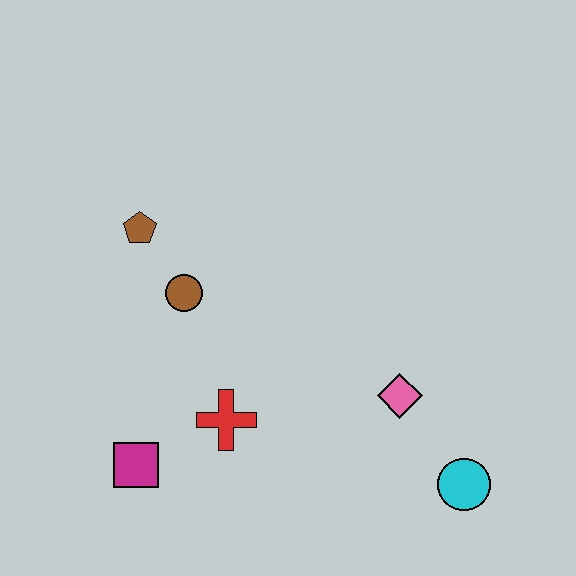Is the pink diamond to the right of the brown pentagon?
Yes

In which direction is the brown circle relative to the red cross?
The brown circle is above the red cross.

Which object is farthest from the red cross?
The cyan circle is farthest from the red cross.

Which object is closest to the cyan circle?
The pink diamond is closest to the cyan circle.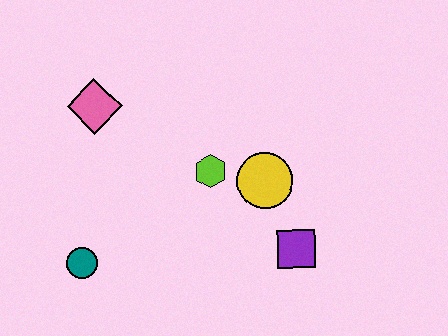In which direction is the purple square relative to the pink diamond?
The purple square is to the right of the pink diamond.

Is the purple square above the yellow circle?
No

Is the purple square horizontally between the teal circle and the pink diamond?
No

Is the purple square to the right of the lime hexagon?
Yes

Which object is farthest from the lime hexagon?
The teal circle is farthest from the lime hexagon.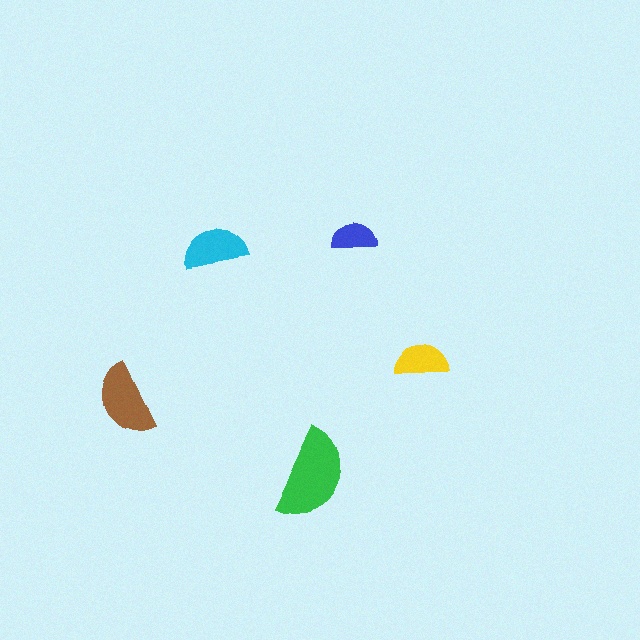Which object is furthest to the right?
The yellow semicircle is rightmost.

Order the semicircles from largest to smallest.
the green one, the brown one, the cyan one, the yellow one, the blue one.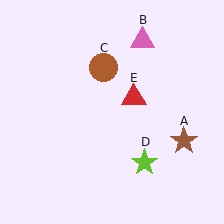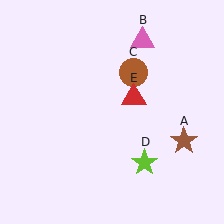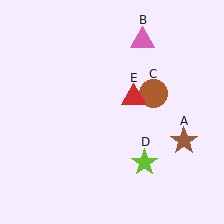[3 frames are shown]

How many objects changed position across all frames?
1 object changed position: brown circle (object C).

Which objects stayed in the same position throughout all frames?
Brown star (object A) and pink triangle (object B) and lime star (object D) and red triangle (object E) remained stationary.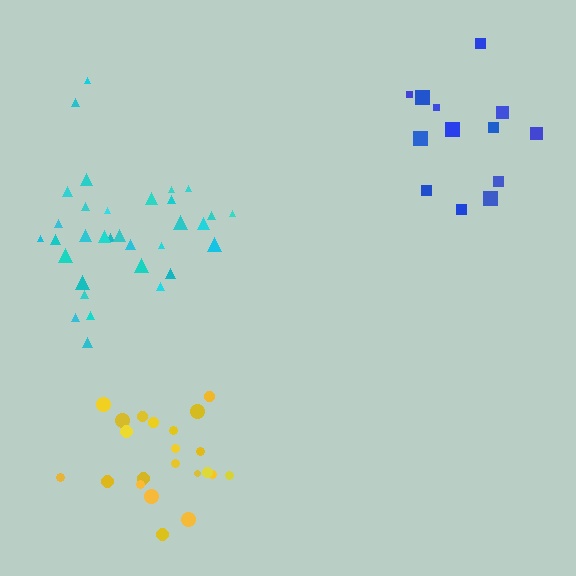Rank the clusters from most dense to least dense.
yellow, cyan, blue.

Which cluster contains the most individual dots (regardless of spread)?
Cyan (33).